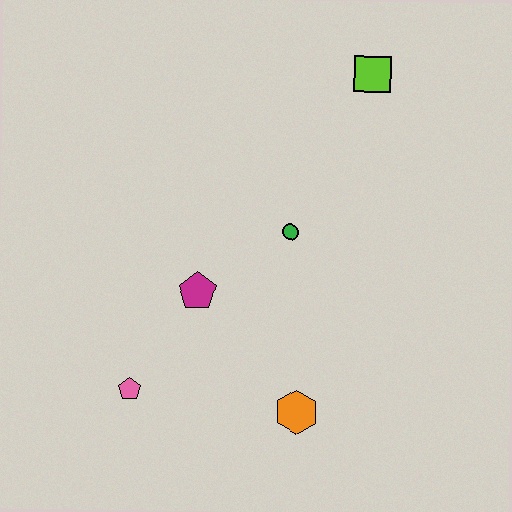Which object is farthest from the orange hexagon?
The lime square is farthest from the orange hexagon.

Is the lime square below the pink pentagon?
No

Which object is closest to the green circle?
The magenta pentagon is closest to the green circle.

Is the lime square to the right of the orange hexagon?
Yes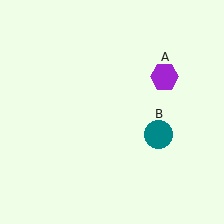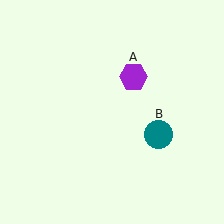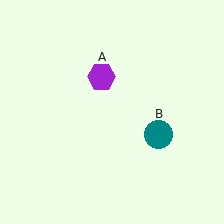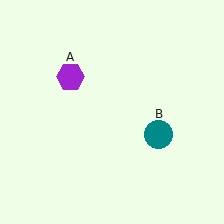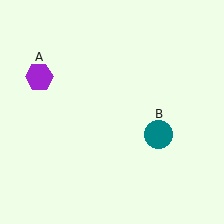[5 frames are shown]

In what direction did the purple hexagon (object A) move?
The purple hexagon (object A) moved left.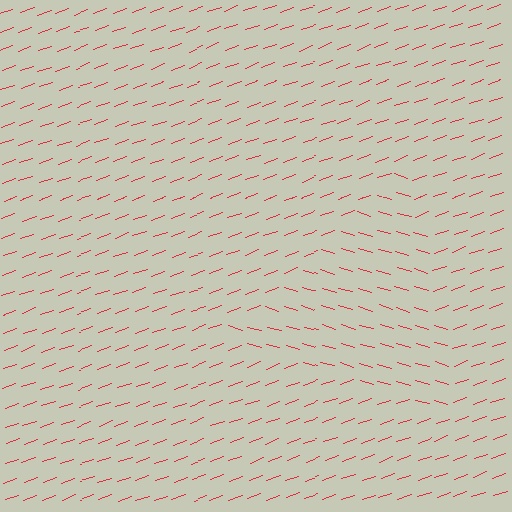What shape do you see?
I see a triangle.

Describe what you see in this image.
The image is filled with small red line segments. A triangle region in the image has lines oriented differently from the surrounding lines, creating a visible texture boundary.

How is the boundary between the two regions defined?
The boundary is defined purely by a change in line orientation (approximately 36 degrees difference). All lines are the same color and thickness.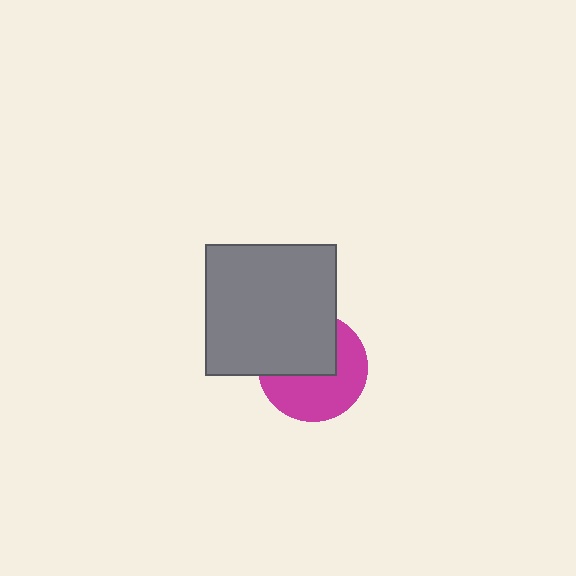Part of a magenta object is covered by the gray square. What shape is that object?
It is a circle.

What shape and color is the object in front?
The object in front is a gray square.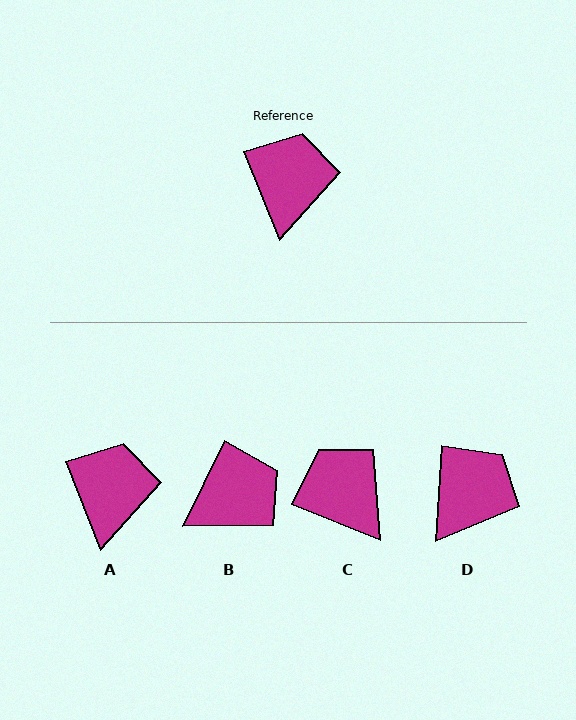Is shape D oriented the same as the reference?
No, it is off by about 25 degrees.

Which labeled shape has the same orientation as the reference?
A.